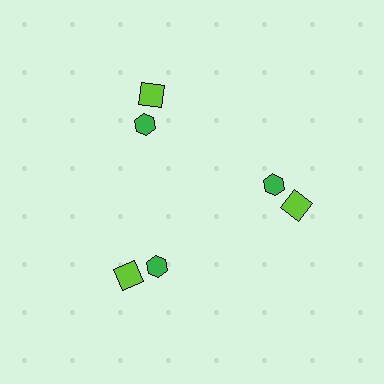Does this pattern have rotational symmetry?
Yes, this pattern has 3-fold rotational symmetry. It looks the same after rotating 120 degrees around the center.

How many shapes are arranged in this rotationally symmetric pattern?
There are 6 shapes, arranged in 3 groups of 2.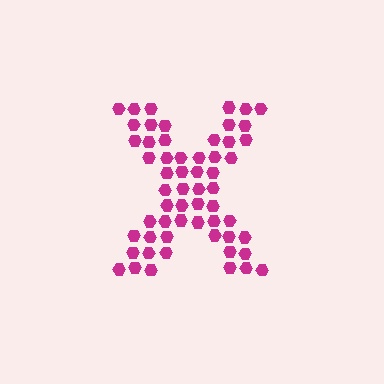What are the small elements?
The small elements are hexagons.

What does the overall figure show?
The overall figure shows the letter X.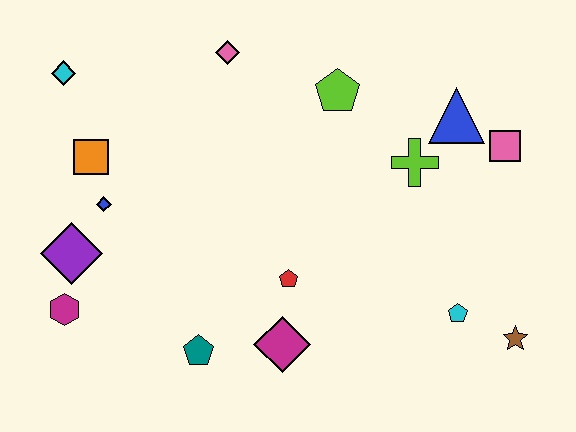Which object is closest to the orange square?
The blue diamond is closest to the orange square.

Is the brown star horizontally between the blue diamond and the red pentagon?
No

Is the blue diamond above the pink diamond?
No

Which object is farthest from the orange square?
The brown star is farthest from the orange square.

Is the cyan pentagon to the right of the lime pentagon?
Yes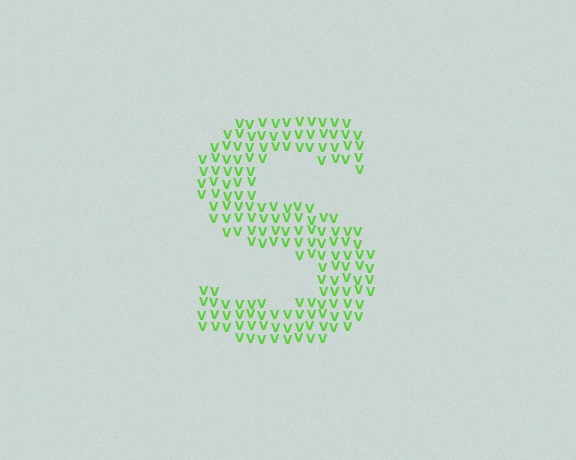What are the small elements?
The small elements are letter V's.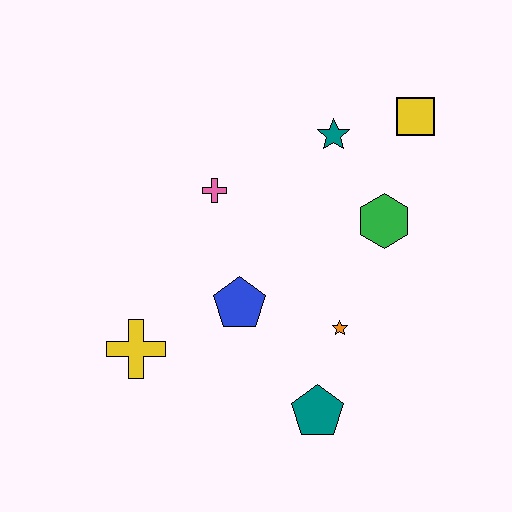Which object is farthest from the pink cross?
The teal pentagon is farthest from the pink cross.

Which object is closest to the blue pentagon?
The orange star is closest to the blue pentagon.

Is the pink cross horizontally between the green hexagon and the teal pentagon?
No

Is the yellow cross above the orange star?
No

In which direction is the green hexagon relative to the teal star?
The green hexagon is below the teal star.